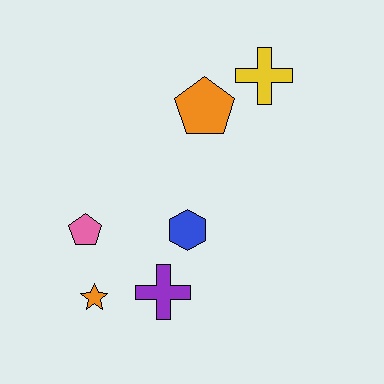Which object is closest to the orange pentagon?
The yellow cross is closest to the orange pentagon.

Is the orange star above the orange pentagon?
No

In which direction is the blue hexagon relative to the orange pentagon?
The blue hexagon is below the orange pentagon.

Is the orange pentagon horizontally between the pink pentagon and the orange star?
No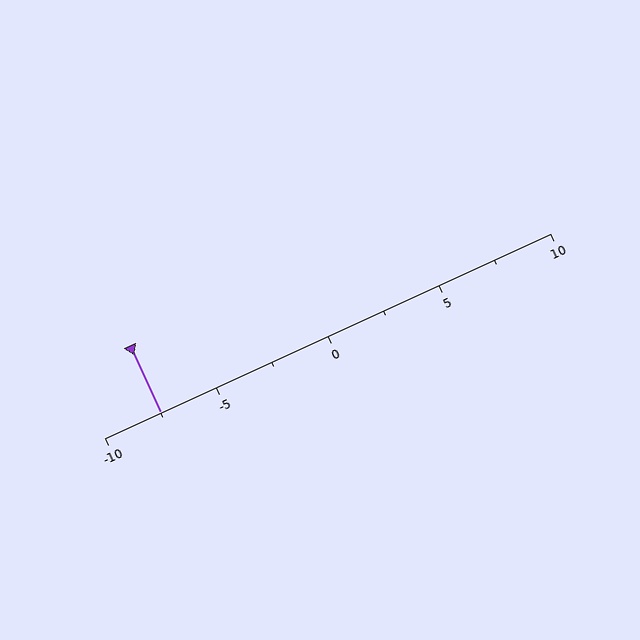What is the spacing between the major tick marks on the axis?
The major ticks are spaced 5 apart.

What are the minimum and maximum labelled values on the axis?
The axis runs from -10 to 10.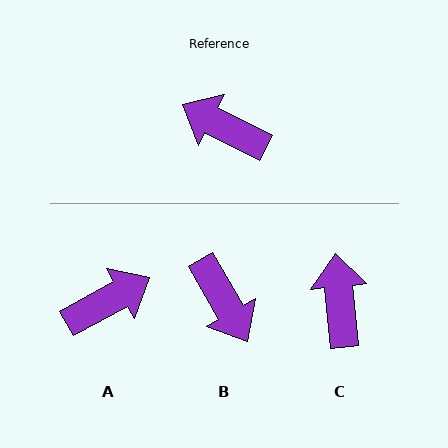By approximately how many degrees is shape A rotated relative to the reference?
Approximately 123 degrees clockwise.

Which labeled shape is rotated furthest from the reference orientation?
B, about 147 degrees away.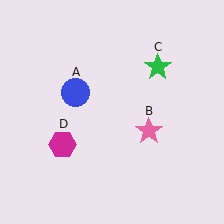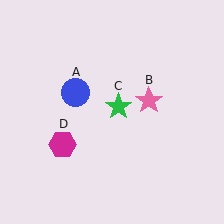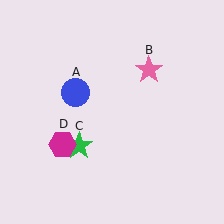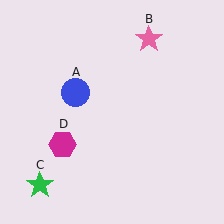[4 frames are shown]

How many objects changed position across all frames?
2 objects changed position: pink star (object B), green star (object C).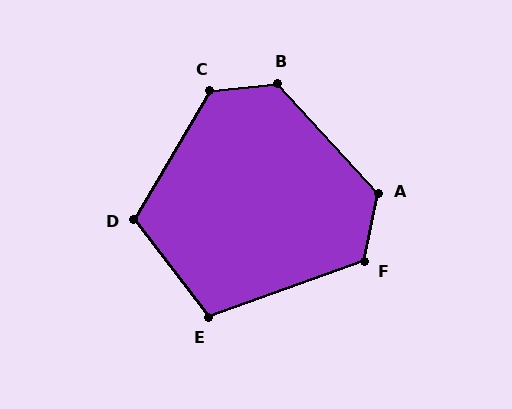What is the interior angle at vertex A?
Approximately 126 degrees (obtuse).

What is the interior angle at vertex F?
Approximately 121 degrees (obtuse).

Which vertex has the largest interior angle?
C, at approximately 127 degrees.